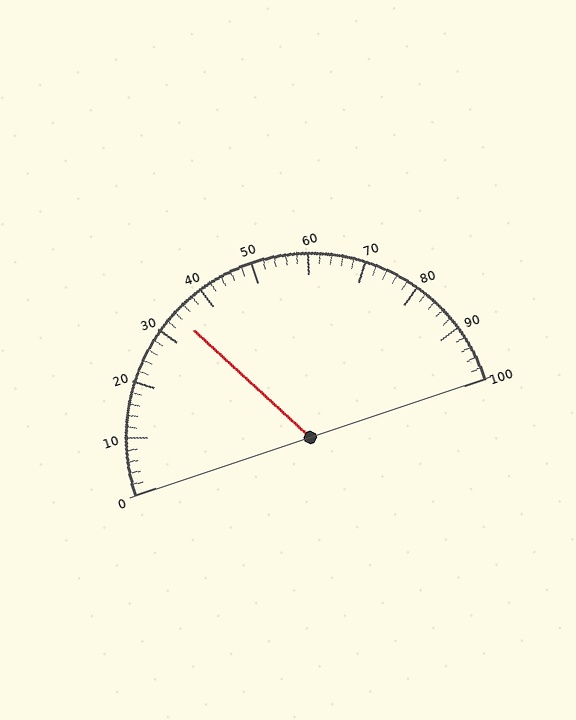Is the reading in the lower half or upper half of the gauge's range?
The reading is in the lower half of the range (0 to 100).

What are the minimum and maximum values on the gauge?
The gauge ranges from 0 to 100.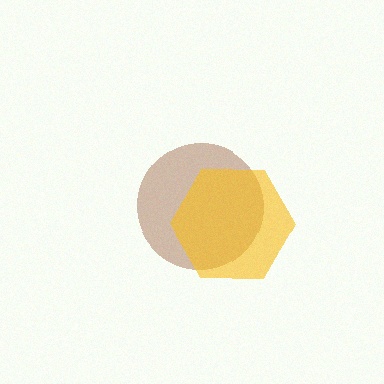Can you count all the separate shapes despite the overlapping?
Yes, there are 2 separate shapes.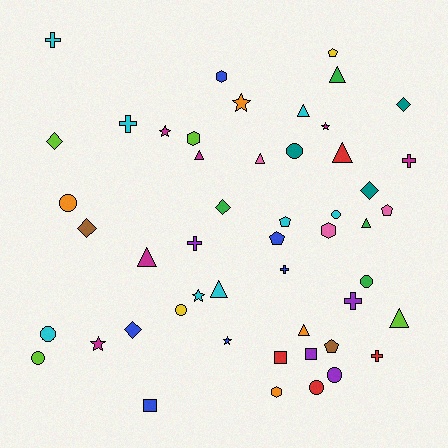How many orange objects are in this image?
There are 4 orange objects.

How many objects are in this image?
There are 50 objects.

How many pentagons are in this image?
There are 5 pentagons.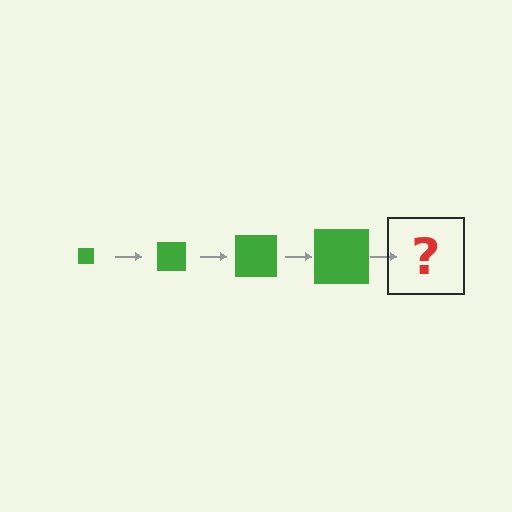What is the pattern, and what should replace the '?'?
The pattern is that the square gets progressively larger each step. The '?' should be a green square, larger than the previous one.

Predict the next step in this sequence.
The next step is a green square, larger than the previous one.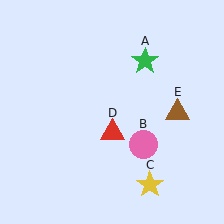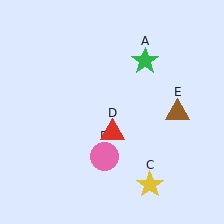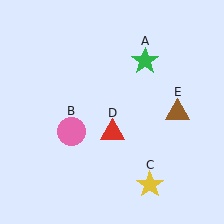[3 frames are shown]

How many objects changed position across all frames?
1 object changed position: pink circle (object B).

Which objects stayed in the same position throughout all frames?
Green star (object A) and yellow star (object C) and red triangle (object D) and brown triangle (object E) remained stationary.